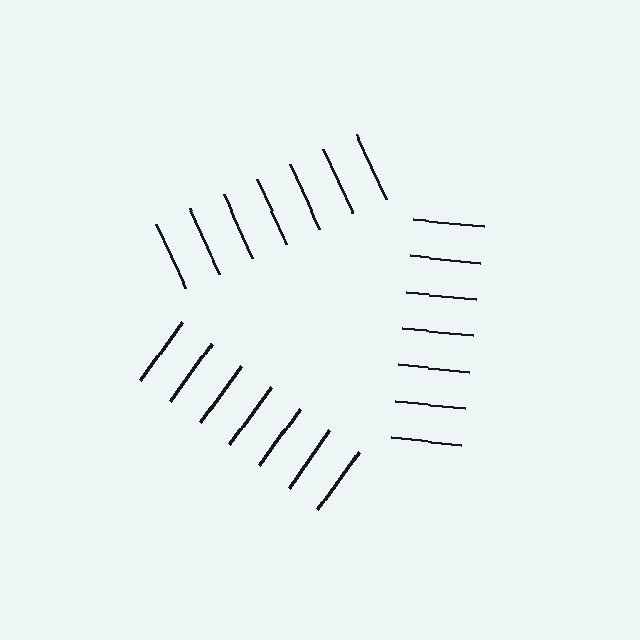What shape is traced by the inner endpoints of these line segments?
An illusory triangle — the line segments terminate on its edges but no continuous stroke is drawn.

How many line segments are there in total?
21 — 7 along each of the 3 edges.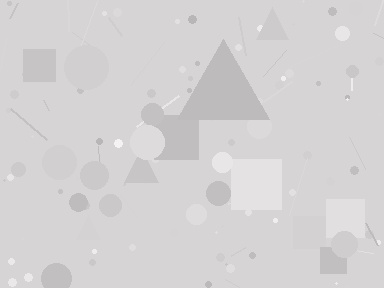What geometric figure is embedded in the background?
A triangle is embedded in the background.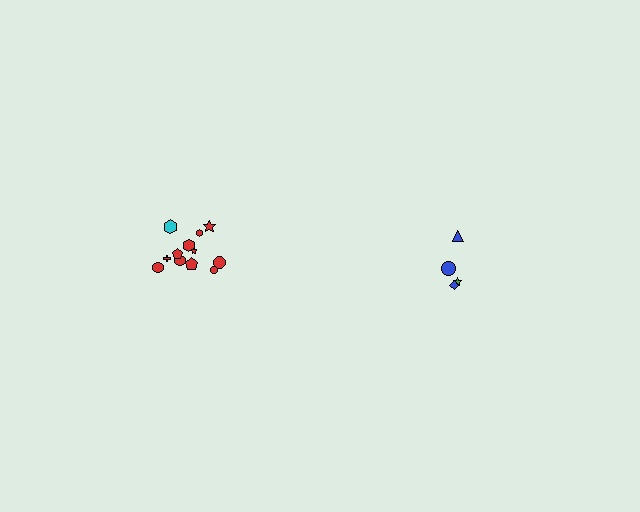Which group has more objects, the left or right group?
The left group.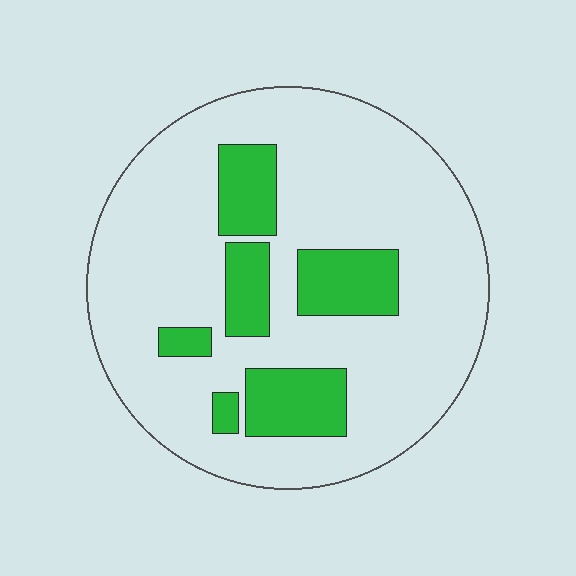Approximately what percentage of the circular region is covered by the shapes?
Approximately 20%.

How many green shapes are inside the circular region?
6.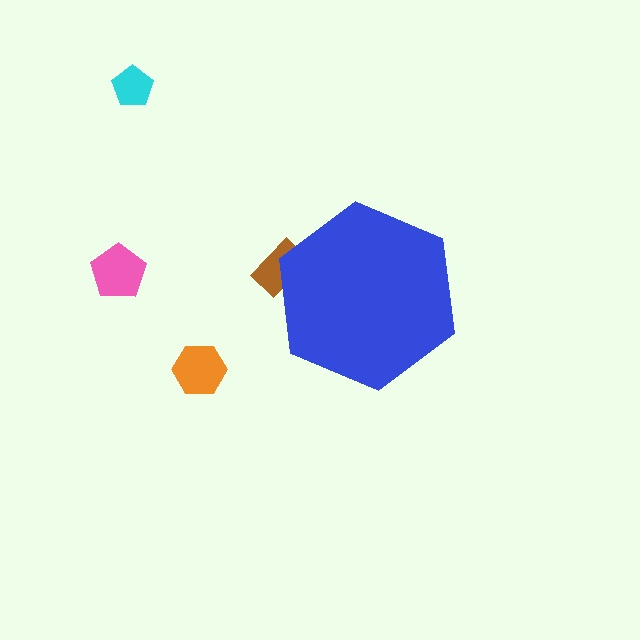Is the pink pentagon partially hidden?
No, the pink pentagon is fully visible.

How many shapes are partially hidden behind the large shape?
1 shape is partially hidden.